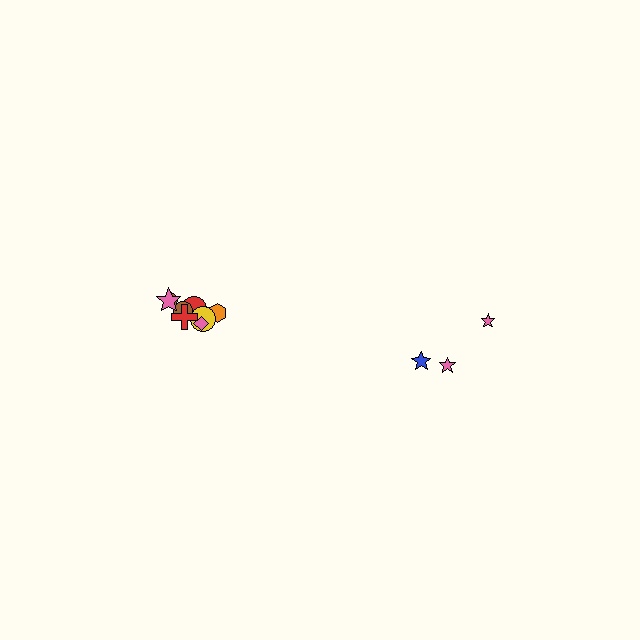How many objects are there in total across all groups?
There are 11 objects.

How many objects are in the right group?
There are 3 objects.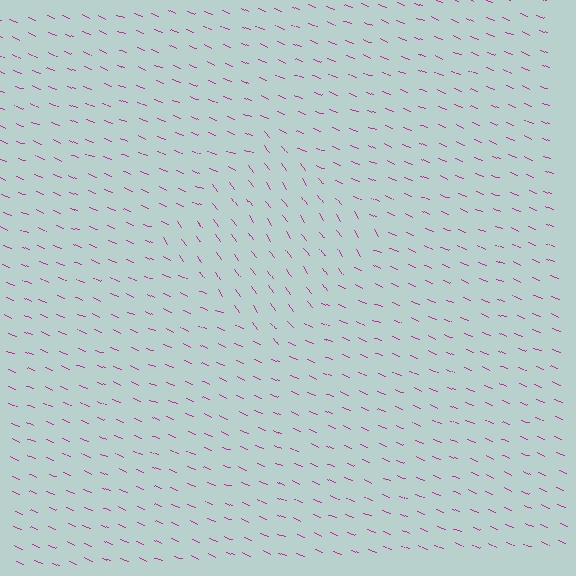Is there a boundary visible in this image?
Yes, there is a texture boundary formed by a change in line orientation.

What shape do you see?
I see a diamond.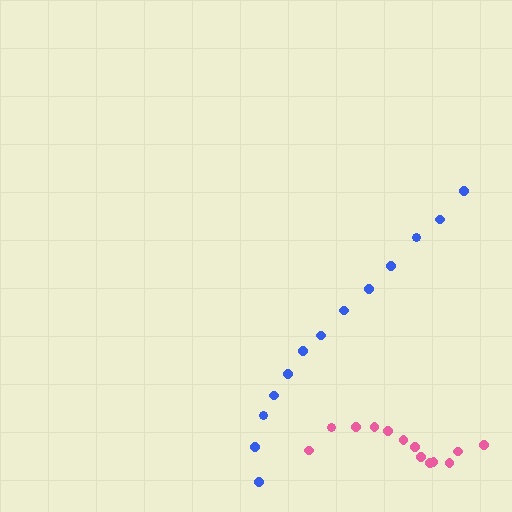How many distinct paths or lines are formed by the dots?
There are 2 distinct paths.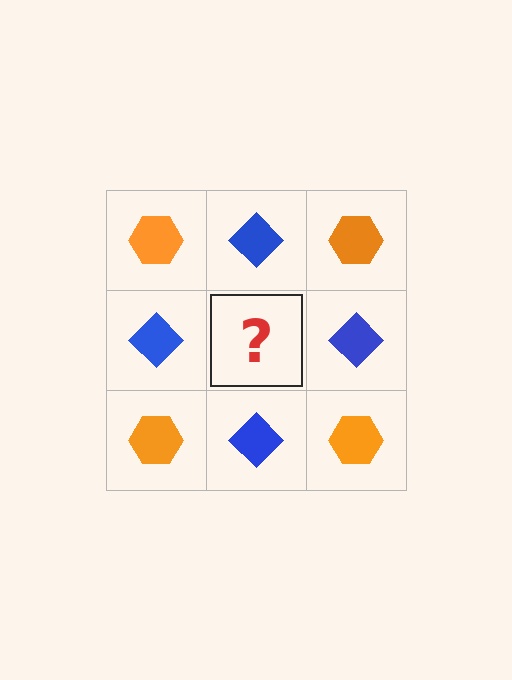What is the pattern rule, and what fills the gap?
The rule is that it alternates orange hexagon and blue diamond in a checkerboard pattern. The gap should be filled with an orange hexagon.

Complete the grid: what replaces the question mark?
The question mark should be replaced with an orange hexagon.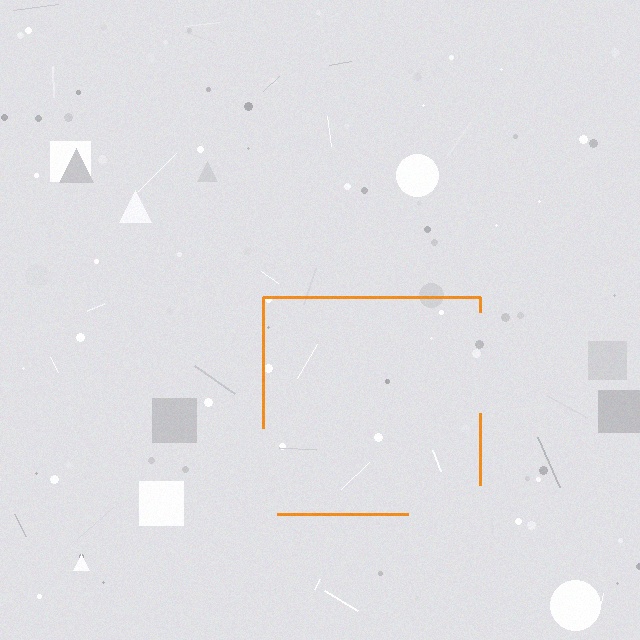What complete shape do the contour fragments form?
The contour fragments form a square.